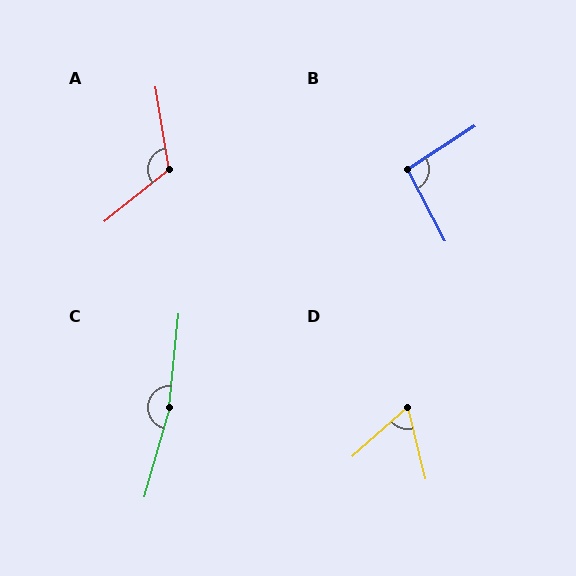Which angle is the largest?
C, at approximately 170 degrees.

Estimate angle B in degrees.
Approximately 95 degrees.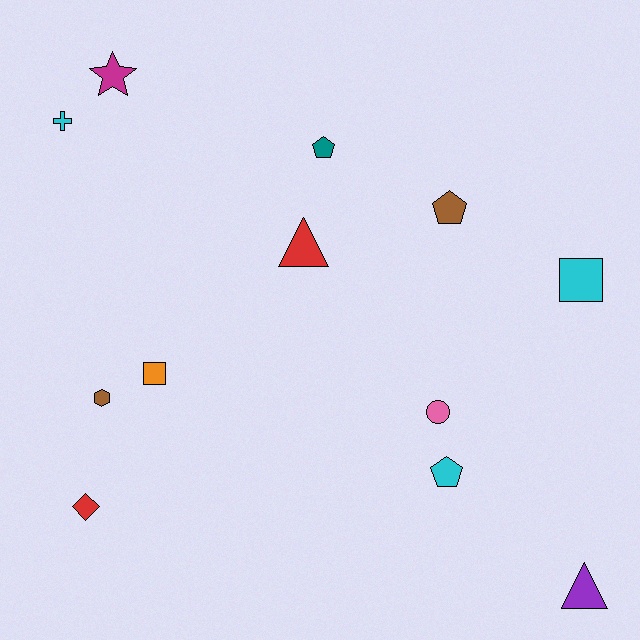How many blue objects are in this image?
There are no blue objects.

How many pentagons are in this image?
There are 3 pentagons.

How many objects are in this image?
There are 12 objects.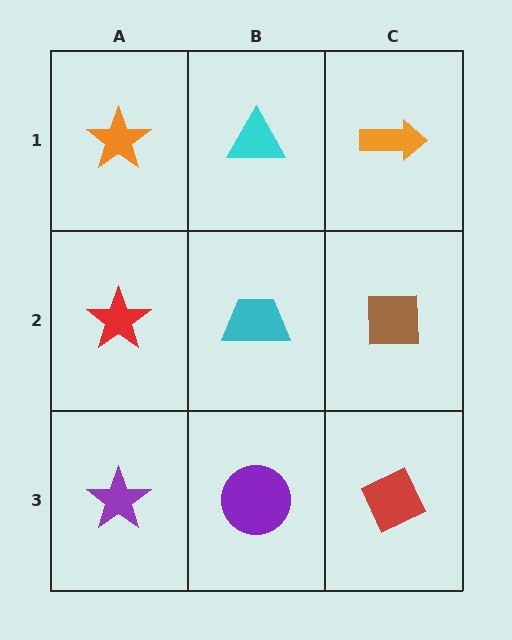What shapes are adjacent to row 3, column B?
A cyan trapezoid (row 2, column B), a purple star (row 3, column A), a red diamond (row 3, column C).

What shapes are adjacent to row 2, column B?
A cyan triangle (row 1, column B), a purple circle (row 3, column B), a red star (row 2, column A), a brown square (row 2, column C).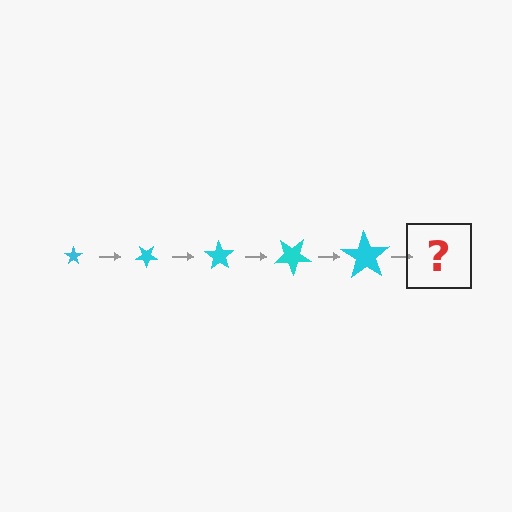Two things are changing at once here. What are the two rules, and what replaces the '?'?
The two rules are that the star grows larger each step and it rotates 35 degrees each step. The '?' should be a star, larger than the previous one and rotated 175 degrees from the start.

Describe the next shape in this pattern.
It should be a star, larger than the previous one and rotated 175 degrees from the start.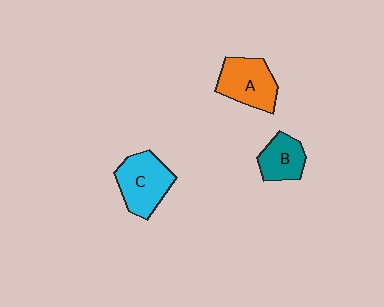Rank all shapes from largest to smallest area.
From largest to smallest: C (cyan), A (orange), B (teal).